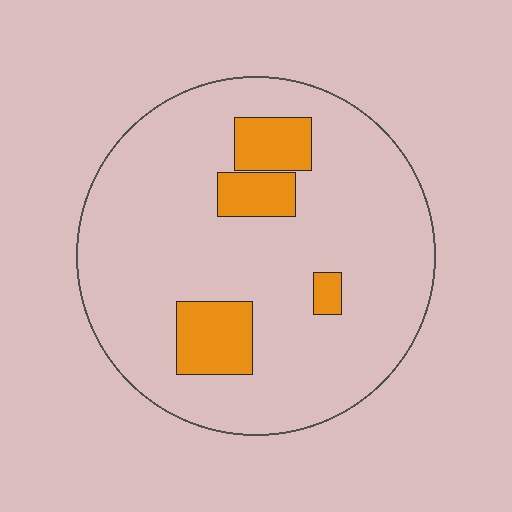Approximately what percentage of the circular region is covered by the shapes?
Approximately 15%.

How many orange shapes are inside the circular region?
4.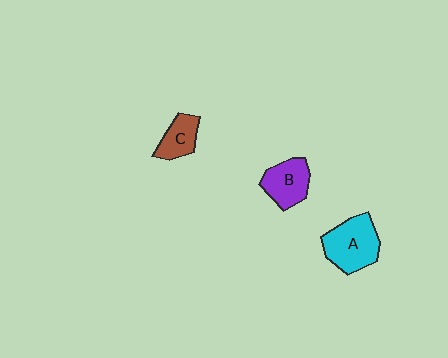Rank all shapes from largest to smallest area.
From largest to smallest: A (cyan), B (purple), C (brown).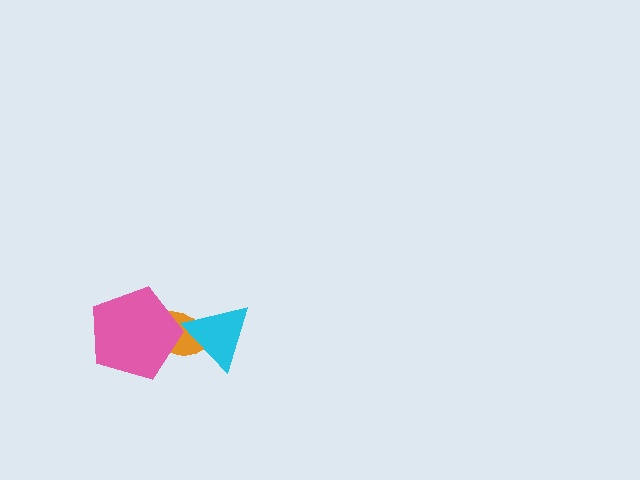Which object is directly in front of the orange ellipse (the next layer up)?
The cyan triangle is directly in front of the orange ellipse.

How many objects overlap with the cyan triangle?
1 object overlaps with the cyan triangle.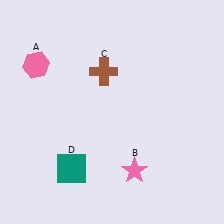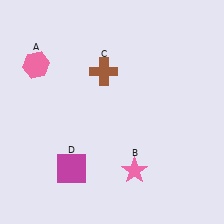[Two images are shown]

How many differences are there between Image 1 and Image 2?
There is 1 difference between the two images.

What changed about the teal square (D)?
In Image 1, D is teal. In Image 2, it changed to magenta.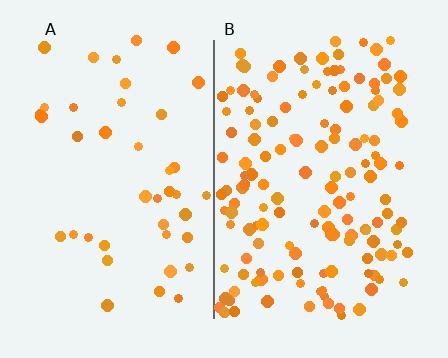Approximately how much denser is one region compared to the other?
Approximately 3.4× — region B over region A.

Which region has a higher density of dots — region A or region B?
B (the right).